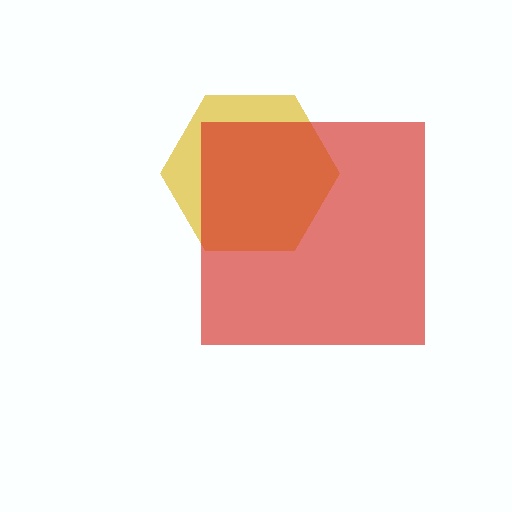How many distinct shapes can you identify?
There are 2 distinct shapes: a yellow hexagon, a red square.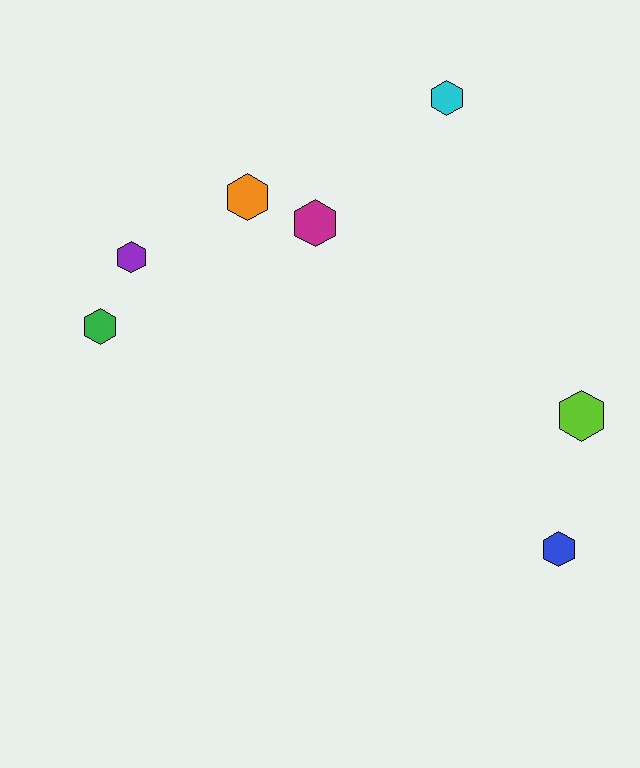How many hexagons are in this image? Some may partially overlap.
There are 7 hexagons.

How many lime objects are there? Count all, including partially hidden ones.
There is 1 lime object.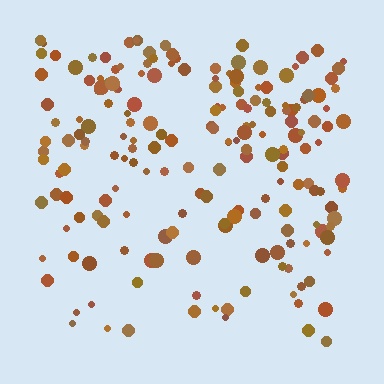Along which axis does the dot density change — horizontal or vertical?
Vertical.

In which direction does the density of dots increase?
From bottom to top, with the top side densest.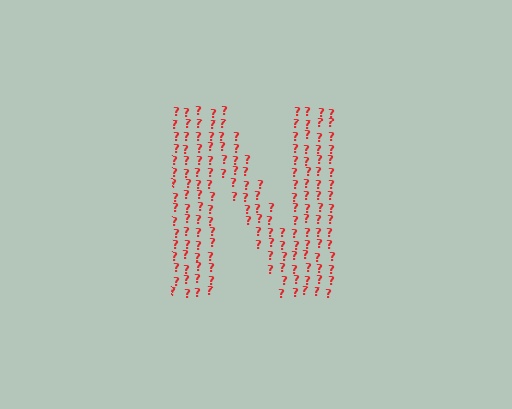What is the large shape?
The large shape is the letter N.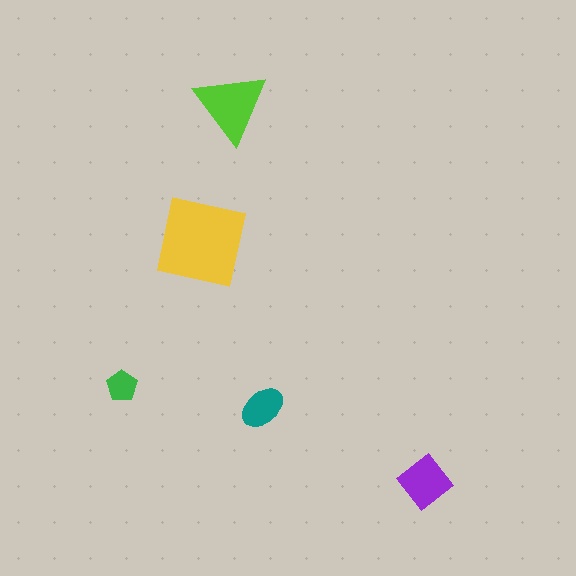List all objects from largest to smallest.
The yellow square, the lime triangle, the purple diamond, the teal ellipse, the green pentagon.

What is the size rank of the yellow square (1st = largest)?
1st.